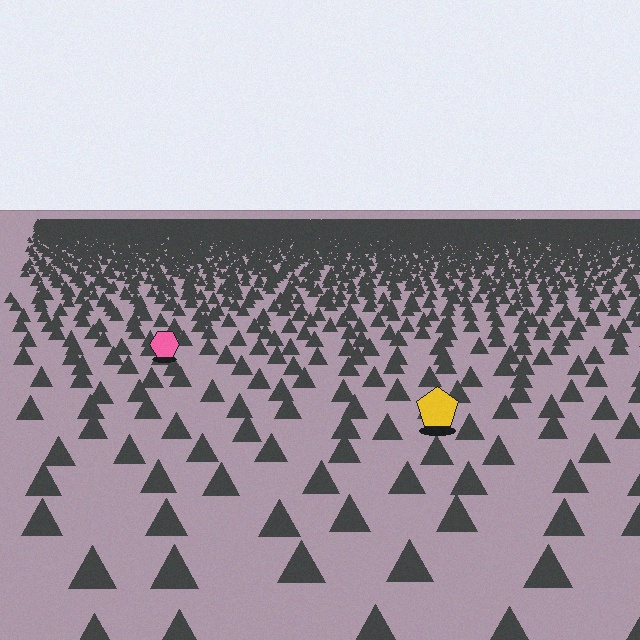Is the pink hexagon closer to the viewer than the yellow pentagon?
No. The yellow pentagon is closer — you can tell from the texture gradient: the ground texture is coarser near it.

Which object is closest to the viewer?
The yellow pentagon is closest. The texture marks near it are larger and more spread out.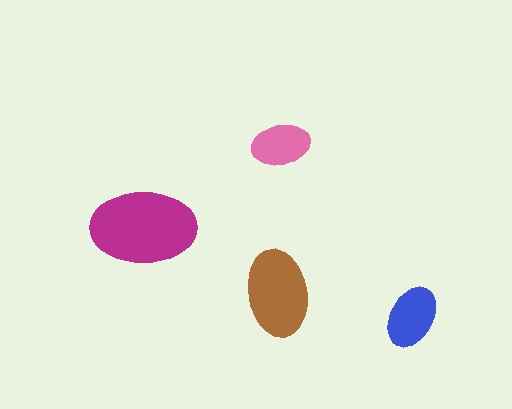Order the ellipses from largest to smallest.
the magenta one, the brown one, the blue one, the pink one.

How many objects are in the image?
There are 4 objects in the image.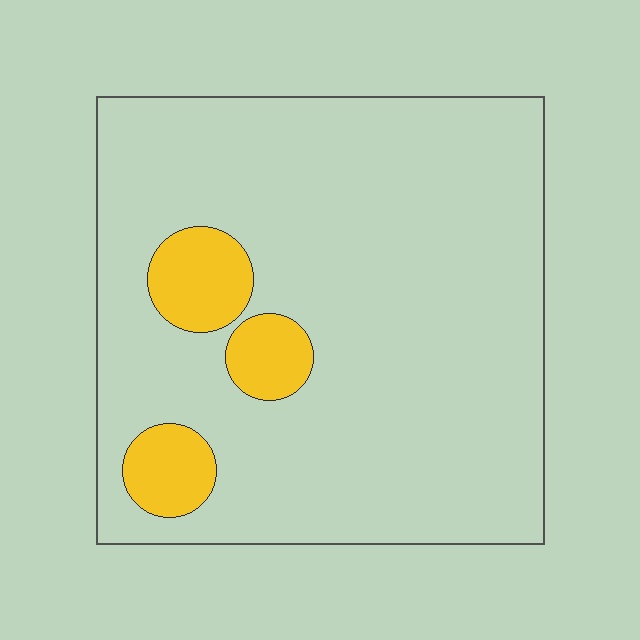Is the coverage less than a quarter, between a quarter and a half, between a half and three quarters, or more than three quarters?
Less than a quarter.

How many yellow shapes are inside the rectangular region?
3.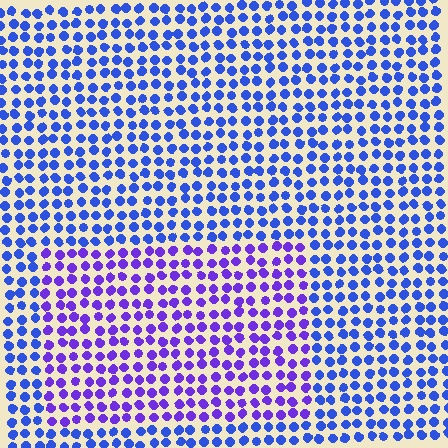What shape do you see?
I see a rectangle.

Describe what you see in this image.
The image is filled with small blue elements in a uniform arrangement. A rectangle-shaped region is visible where the elements are tinted to a slightly different hue, forming a subtle color boundary.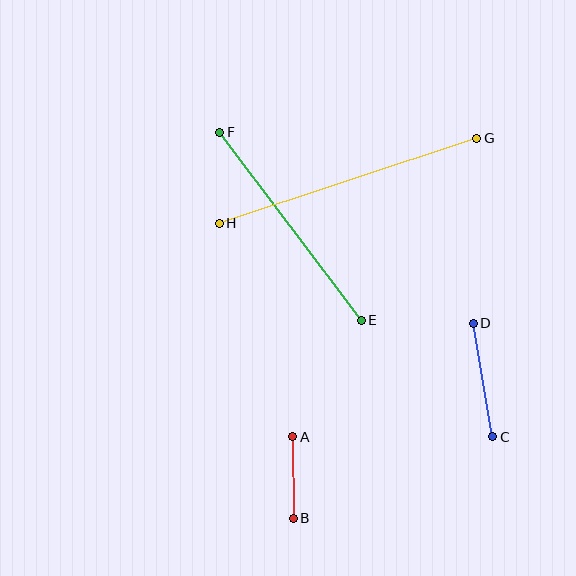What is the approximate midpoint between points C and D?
The midpoint is at approximately (483, 380) pixels.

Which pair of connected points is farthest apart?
Points G and H are farthest apart.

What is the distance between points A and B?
The distance is approximately 81 pixels.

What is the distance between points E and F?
The distance is approximately 235 pixels.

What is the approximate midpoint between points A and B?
The midpoint is at approximately (293, 478) pixels.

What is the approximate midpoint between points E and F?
The midpoint is at approximately (291, 226) pixels.